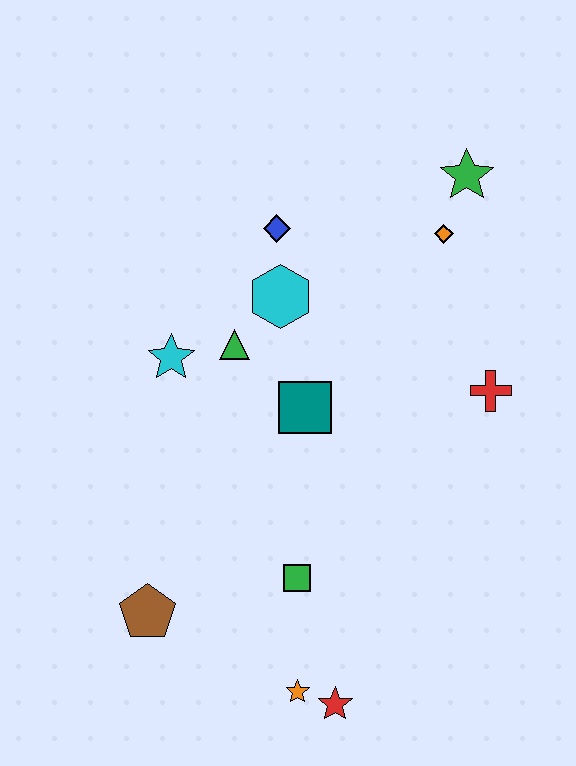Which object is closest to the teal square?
The green triangle is closest to the teal square.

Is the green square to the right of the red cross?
No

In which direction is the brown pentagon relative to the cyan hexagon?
The brown pentagon is below the cyan hexagon.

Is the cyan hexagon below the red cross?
No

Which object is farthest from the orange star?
The green star is farthest from the orange star.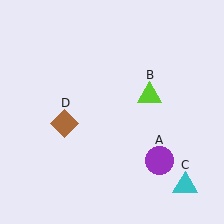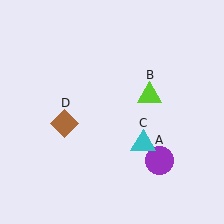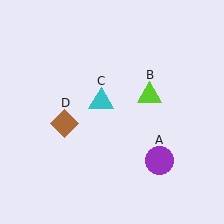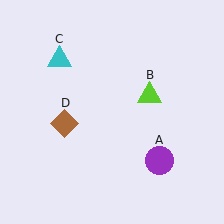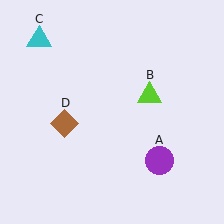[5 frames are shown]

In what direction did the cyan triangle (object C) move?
The cyan triangle (object C) moved up and to the left.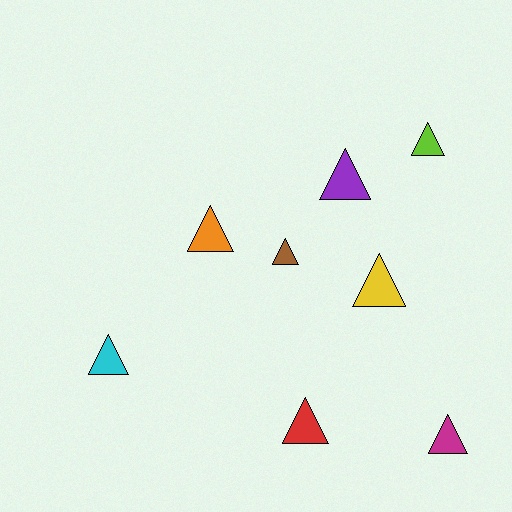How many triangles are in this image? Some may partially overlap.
There are 8 triangles.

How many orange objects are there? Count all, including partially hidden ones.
There is 1 orange object.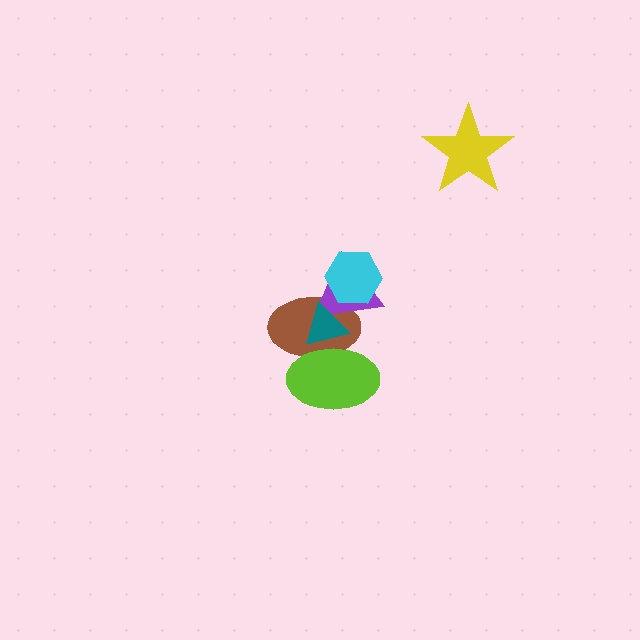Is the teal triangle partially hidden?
No, no other shape covers it.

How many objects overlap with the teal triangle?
3 objects overlap with the teal triangle.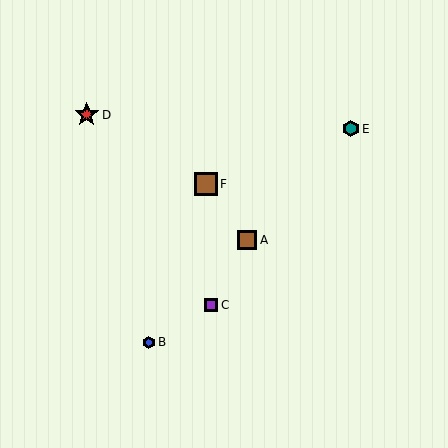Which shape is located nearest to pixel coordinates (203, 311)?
The purple square (labeled C) at (211, 305) is nearest to that location.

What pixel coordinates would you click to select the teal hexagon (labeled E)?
Click at (351, 129) to select the teal hexagon E.